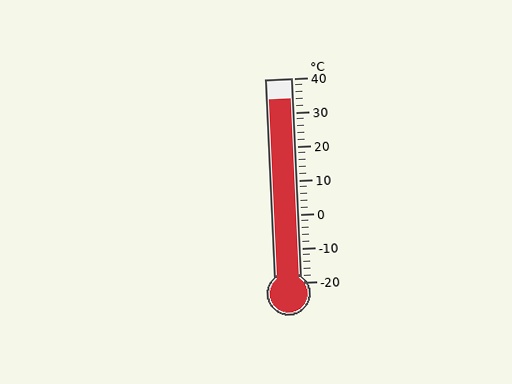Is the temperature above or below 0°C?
The temperature is above 0°C.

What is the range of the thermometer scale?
The thermometer scale ranges from -20°C to 40°C.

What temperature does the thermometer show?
The thermometer shows approximately 34°C.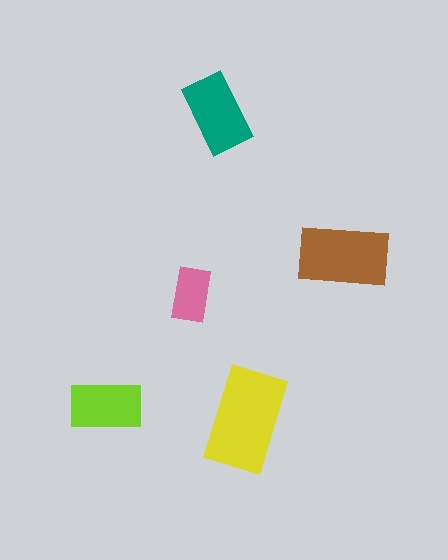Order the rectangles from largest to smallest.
the yellow one, the brown one, the teal one, the lime one, the pink one.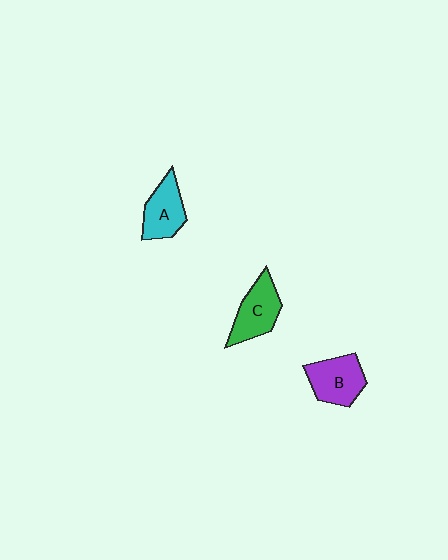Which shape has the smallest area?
Shape A (cyan).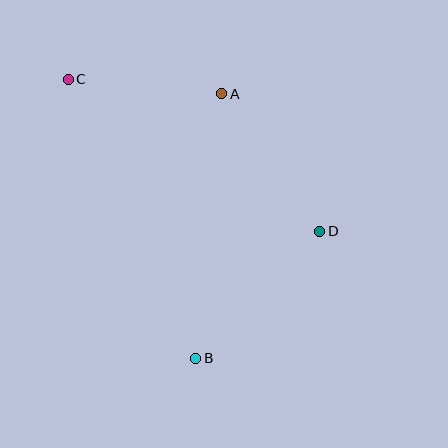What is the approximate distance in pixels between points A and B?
The distance between A and B is approximately 266 pixels.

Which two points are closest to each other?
Points A and C are closest to each other.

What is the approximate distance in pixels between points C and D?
The distance between C and D is approximately 294 pixels.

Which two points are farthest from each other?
Points B and C are farthest from each other.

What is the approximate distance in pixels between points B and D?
The distance between B and D is approximately 178 pixels.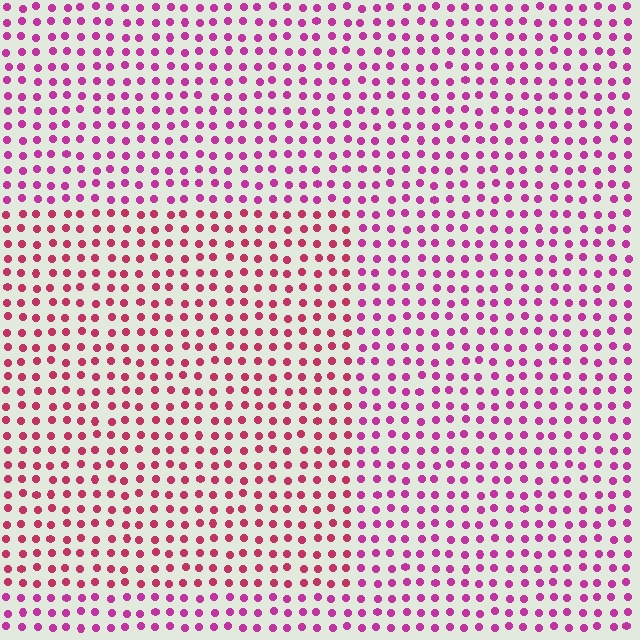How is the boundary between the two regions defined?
The boundary is defined purely by a slight shift in hue (about 27 degrees). Spacing, size, and orientation are identical on both sides.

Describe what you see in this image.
The image is filled with small magenta elements in a uniform arrangement. A rectangle-shaped region is visible where the elements are tinted to a slightly different hue, forming a subtle color boundary.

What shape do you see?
I see a rectangle.